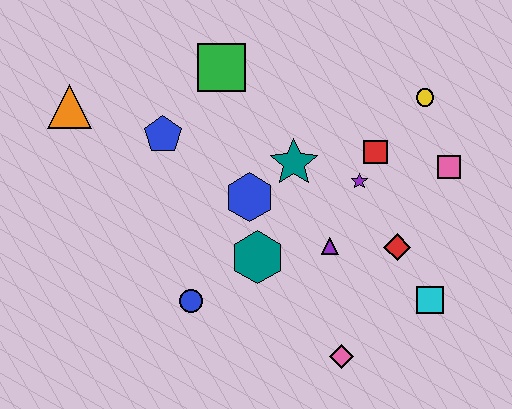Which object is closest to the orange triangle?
The blue pentagon is closest to the orange triangle.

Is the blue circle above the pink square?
No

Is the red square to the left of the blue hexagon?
No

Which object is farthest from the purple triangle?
The orange triangle is farthest from the purple triangle.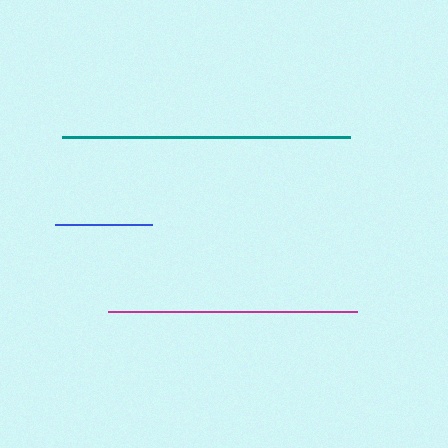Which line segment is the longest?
The teal line is the longest at approximately 289 pixels.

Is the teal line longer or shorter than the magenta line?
The teal line is longer than the magenta line.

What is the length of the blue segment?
The blue segment is approximately 97 pixels long.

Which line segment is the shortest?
The blue line is the shortest at approximately 97 pixels.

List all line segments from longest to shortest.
From longest to shortest: teal, magenta, blue.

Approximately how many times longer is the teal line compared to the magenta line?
The teal line is approximately 1.2 times the length of the magenta line.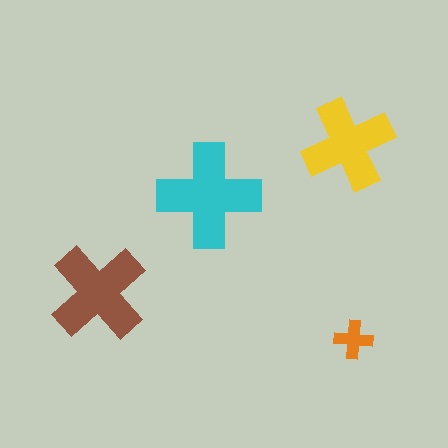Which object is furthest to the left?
The brown cross is leftmost.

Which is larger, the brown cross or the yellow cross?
The brown one.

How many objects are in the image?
There are 4 objects in the image.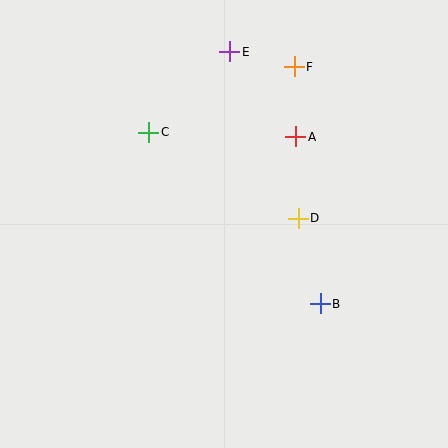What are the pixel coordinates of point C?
Point C is at (149, 132).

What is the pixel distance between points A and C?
The distance between A and C is 147 pixels.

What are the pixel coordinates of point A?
Point A is at (296, 137).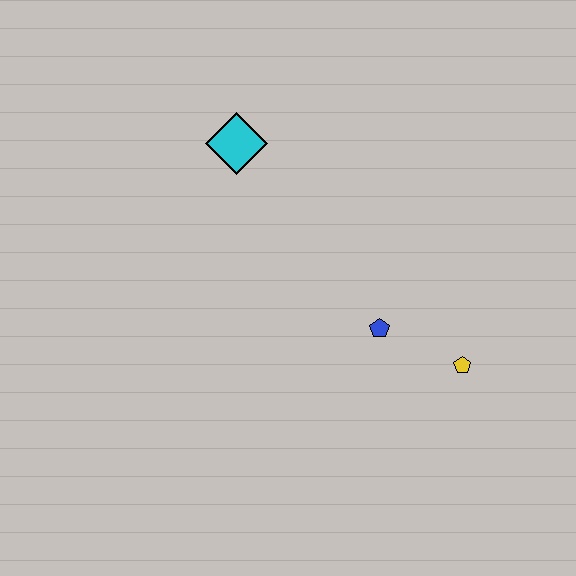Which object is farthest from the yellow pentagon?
The cyan diamond is farthest from the yellow pentagon.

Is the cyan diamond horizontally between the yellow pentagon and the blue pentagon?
No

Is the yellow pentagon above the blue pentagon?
No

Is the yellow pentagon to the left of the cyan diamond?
No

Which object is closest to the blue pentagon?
The yellow pentagon is closest to the blue pentagon.